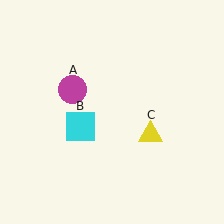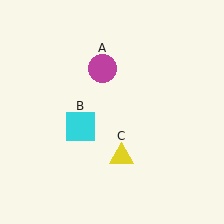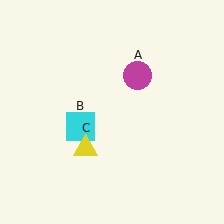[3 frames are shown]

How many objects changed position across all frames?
2 objects changed position: magenta circle (object A), yellow triangle (object C).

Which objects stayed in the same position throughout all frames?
Cyan square (object B) remained stationary.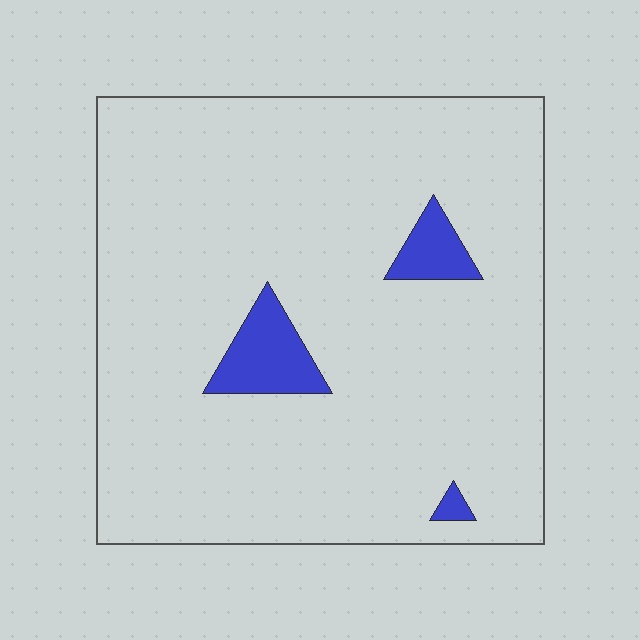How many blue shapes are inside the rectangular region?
3.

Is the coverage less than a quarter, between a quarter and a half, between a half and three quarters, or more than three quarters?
Less than a quarter.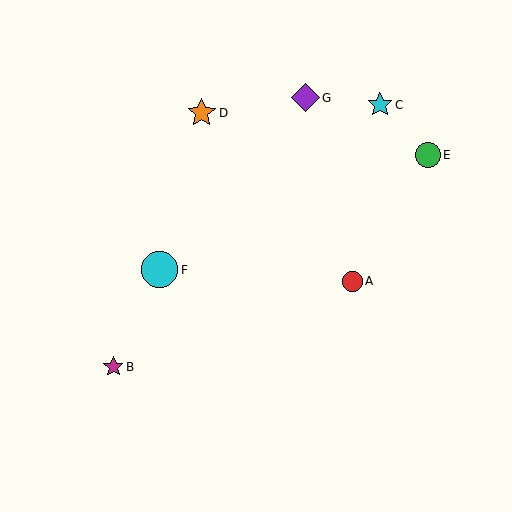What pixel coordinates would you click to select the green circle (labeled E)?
Click at (428, 155) to select the green circle E.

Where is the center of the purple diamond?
The center of the purple diamond is at (305, 98).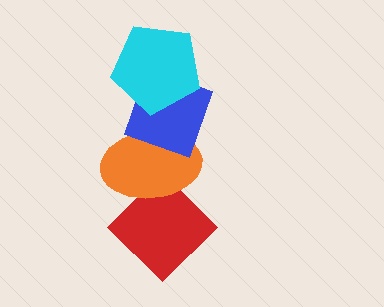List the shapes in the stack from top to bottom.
From top to bottom: the cyan pentagon, the blue diamond, the orange ellipse, the red diamond.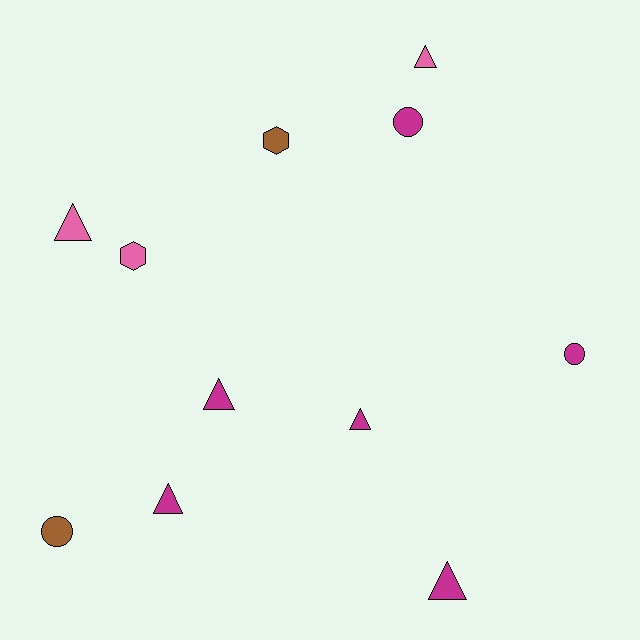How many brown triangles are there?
There are no brown triangles.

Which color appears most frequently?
Magenta, with 6 objects.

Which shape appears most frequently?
Triangle, with 6 objects.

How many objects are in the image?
There are 11 objects.